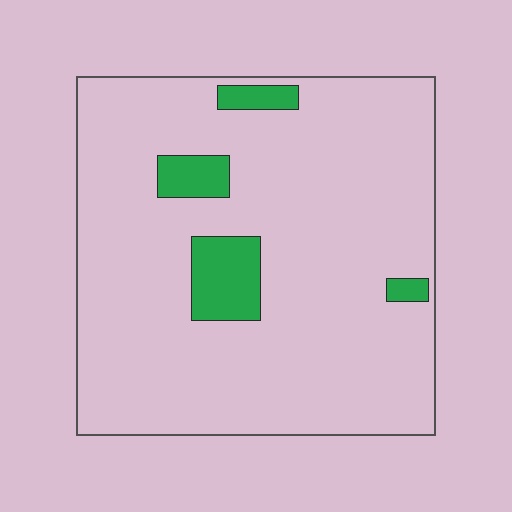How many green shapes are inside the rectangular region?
4.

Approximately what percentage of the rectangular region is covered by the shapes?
Approximately 10%.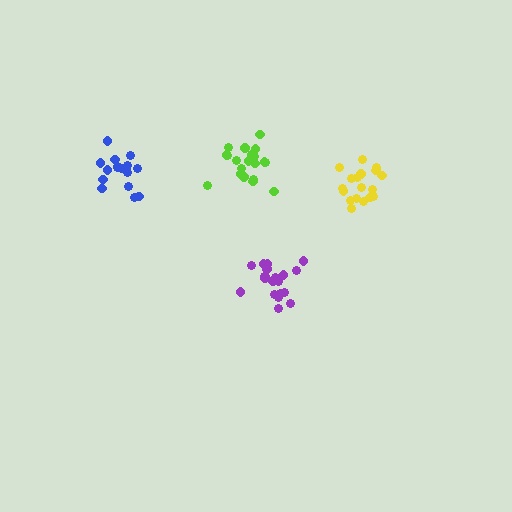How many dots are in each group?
Group 1: 20 dots, Group 2: 16 dots, Group 3: 18 dots, Group 4: 20 dots (74 total).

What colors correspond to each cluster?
The clusters are colored: purple, blue, yellow, lime.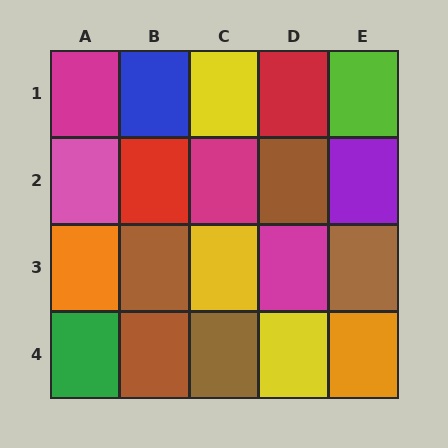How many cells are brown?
5 cells are brown.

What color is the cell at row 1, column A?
Magenta.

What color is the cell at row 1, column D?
Red.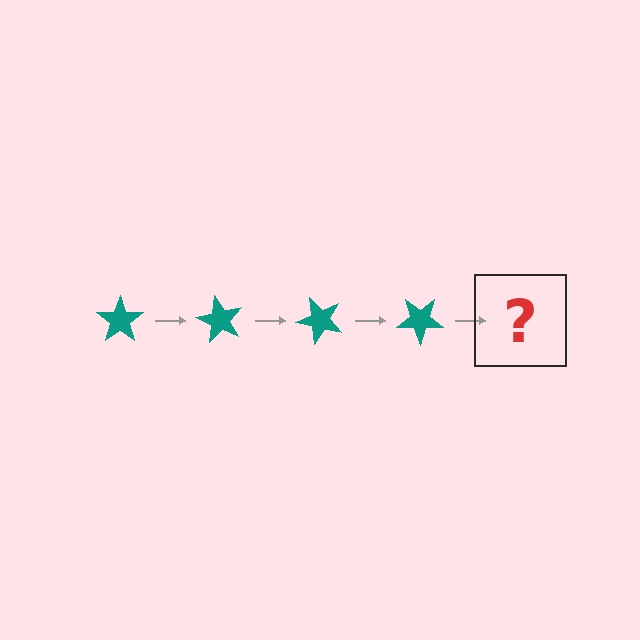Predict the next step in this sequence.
The next step is a teal star rotated 240 degrees.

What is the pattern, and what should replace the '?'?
The pattern is that the star rotates 60 degrees each step. The '?' should be a teal star rotated 240 degrees.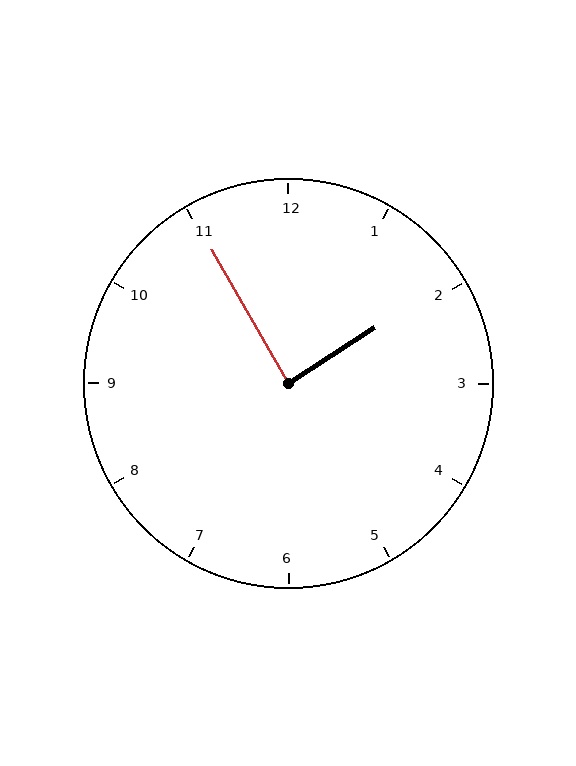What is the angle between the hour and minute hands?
Approximately 88 degrees.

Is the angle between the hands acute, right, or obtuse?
It is right.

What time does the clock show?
1:55.